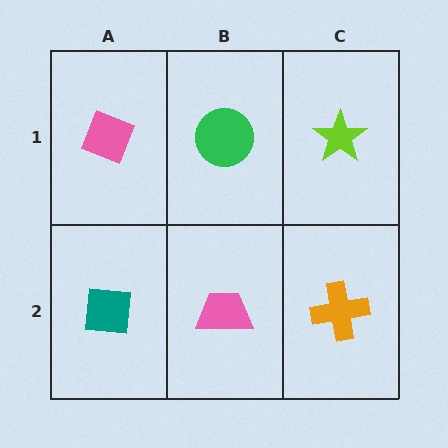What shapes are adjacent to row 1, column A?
A teal square (row 2, column A), a green circle (row 1, column B).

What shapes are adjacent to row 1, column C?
An orange cross (row 2, column C), a green circle (row 1, column B).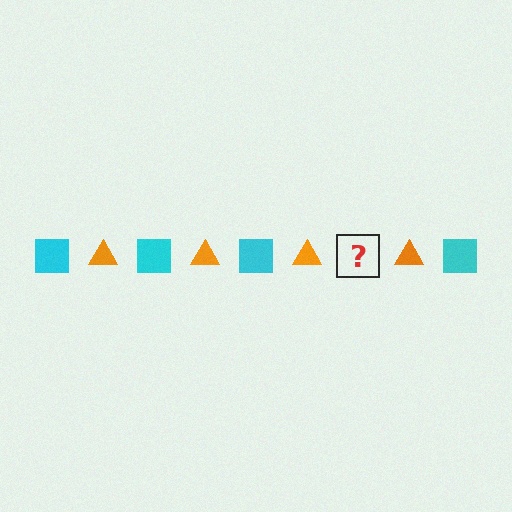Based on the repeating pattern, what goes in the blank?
The blank should be a cyan square.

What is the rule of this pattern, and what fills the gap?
The rule is that the pattern alternates between cyan square and orange triangle. The gap should be filled with a cyan square.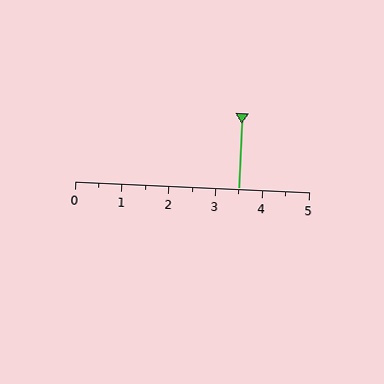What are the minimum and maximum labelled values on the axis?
The axis runs from 0 to 5.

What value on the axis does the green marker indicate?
The marker indicates approximately 3.5.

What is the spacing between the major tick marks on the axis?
The major ticks are spaced 1 apart.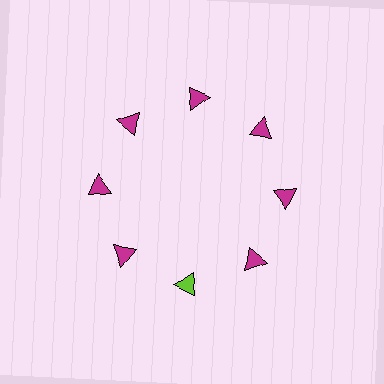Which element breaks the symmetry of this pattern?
The lime triangle at roughly the 6 o'clock position breaks the symmetry. All other shapes are magenta triangles.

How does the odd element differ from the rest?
It has a different color: lime instead of magenta.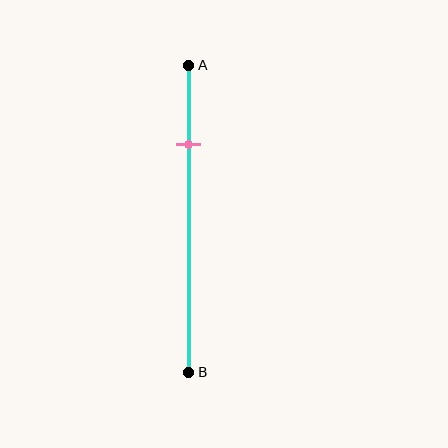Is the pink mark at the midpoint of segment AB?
No, the mark is at about 25% from A, not at the 50% midpoint.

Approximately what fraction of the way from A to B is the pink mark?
The pink mark is approximately 25% of the way from A to B.